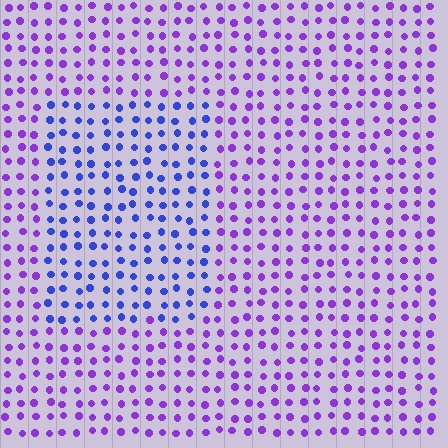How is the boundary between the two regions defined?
The boundary is defined purely by a slight shift in hue (about 42 degrees). Spacing, size, and orientation are identical on both sides.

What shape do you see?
I see a rectangle.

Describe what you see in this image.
The image is filled with small purple elements in a uniform arrangement. A rectangle-shaped region is visible where the elements are tinted to a slightly different hue, forming a subtle color boundary.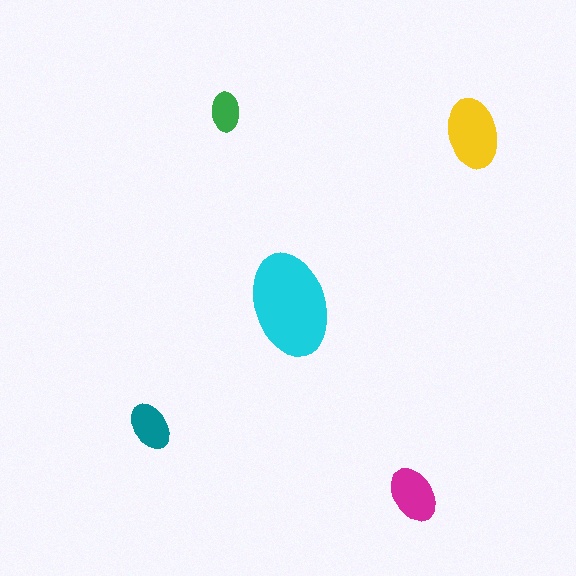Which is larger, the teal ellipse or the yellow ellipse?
The yellow one.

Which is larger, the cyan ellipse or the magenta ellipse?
The cyan one.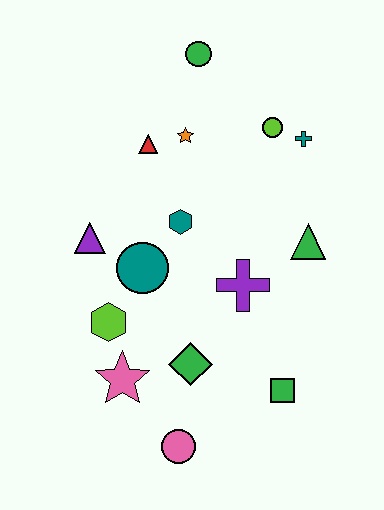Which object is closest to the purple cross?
The green triangle is closest to the purple cross.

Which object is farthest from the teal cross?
The pink circle is farthest from the teal cross.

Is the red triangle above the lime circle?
No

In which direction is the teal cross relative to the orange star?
The teal cross is to the right of the orange star.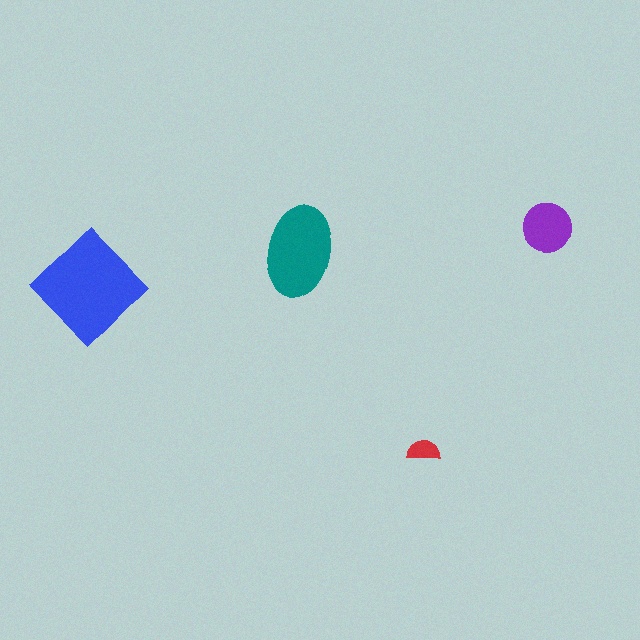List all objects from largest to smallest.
The blue diamond, the teal ellipse, the purple circle, the red semicircle.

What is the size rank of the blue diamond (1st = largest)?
1st.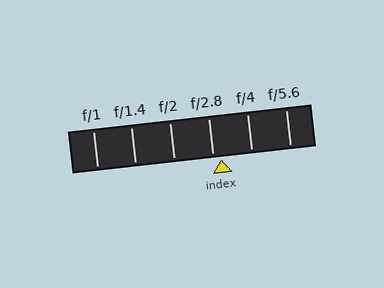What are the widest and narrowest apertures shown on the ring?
The widest aperture shown is f/1 and the narrowest is f/5.6.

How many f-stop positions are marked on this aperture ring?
There are 6 f-stop positions marked.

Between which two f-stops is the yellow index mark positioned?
The index mark is between f/2.8 and f/4.